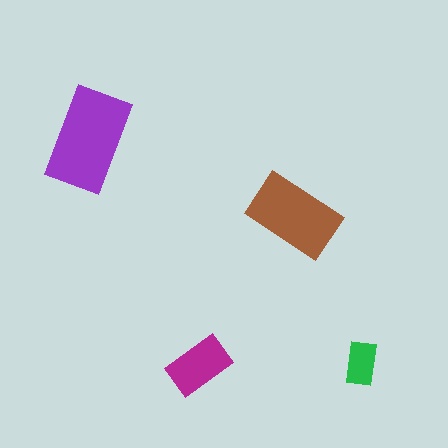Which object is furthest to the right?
The green rectangle is rightmost.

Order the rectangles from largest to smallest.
the purple one, the brown one, the magenta one, the green one.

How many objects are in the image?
There are 4 objects in the image.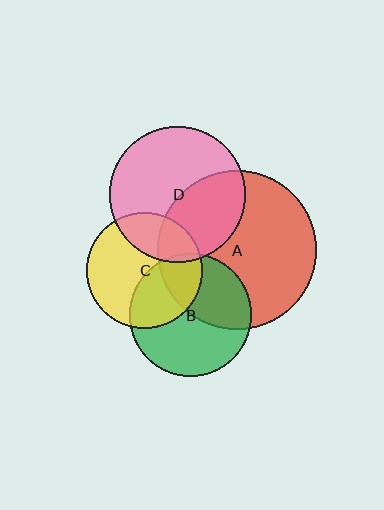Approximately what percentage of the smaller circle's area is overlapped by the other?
Approximately 40%.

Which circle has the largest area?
Circle A (red).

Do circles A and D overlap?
Yes.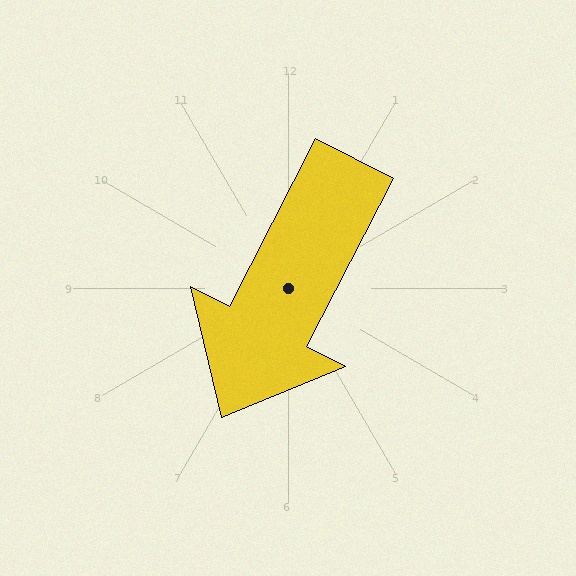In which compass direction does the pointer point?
Southwest.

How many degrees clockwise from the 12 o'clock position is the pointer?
Approximately 207 degrees.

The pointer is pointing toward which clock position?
Roughly 7 o'clock.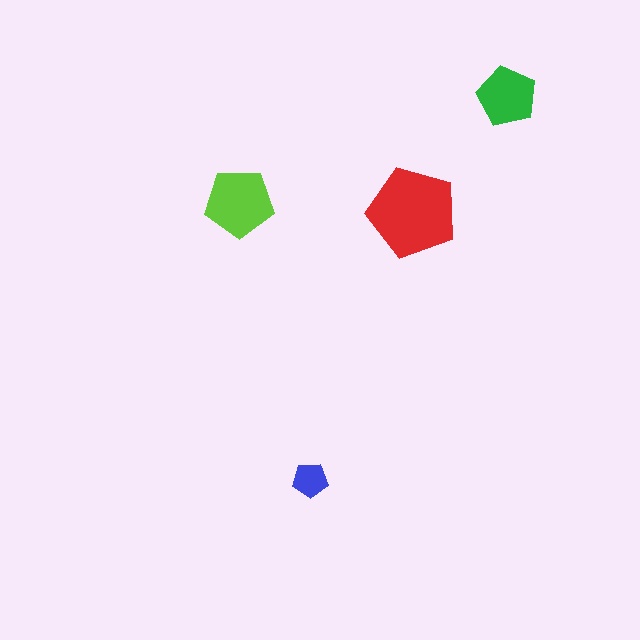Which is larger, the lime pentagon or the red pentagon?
The red one.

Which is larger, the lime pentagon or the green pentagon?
The lime one.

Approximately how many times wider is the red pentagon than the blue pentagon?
About 2.5 times wider.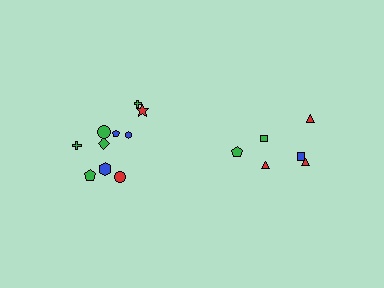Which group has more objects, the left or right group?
The left group.